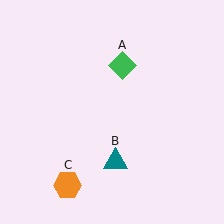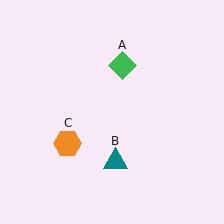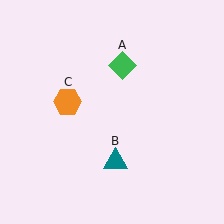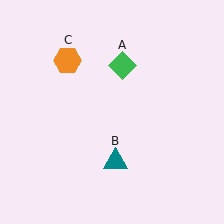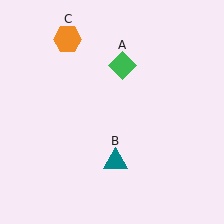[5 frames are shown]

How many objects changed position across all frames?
1 object changed position: orange hexagon (object C).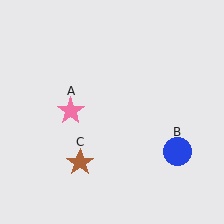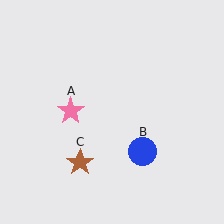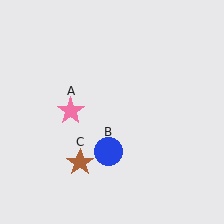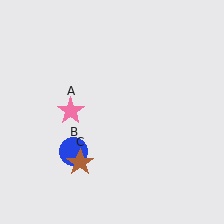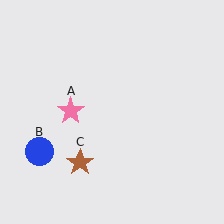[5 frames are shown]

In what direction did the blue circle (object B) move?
The blue circle (object B) moved left.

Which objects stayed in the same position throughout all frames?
Pink star (object A) and brown star (object C) remained stationary.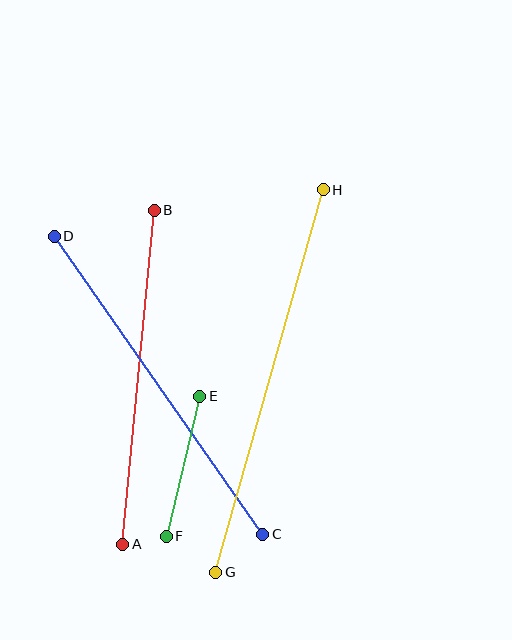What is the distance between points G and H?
The distance is approximately 397 pixels.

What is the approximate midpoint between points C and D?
The midpoint is at approximately (158, 385) pixels.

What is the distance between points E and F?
The distance is approximately 144 pixels.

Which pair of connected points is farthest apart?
Points G and H are farthest apart.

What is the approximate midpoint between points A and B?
The midpoint is at approximately (138, 377) pixels.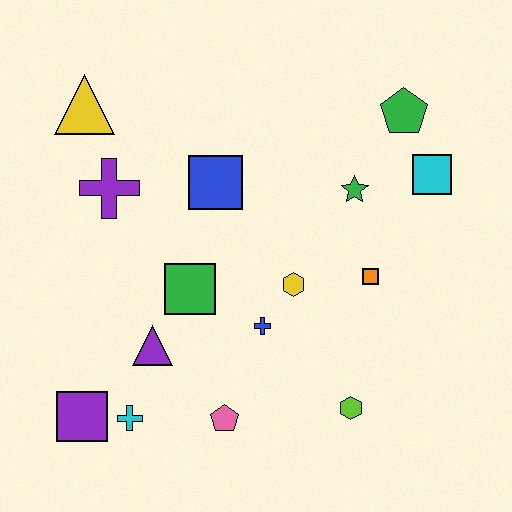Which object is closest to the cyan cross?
The purple square is closest to the cyan cross.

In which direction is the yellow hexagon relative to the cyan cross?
The yellow hexagon is to the right of the cyan cross.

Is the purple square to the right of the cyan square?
No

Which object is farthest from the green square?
The green pentagon is farthest from the green square.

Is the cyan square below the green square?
No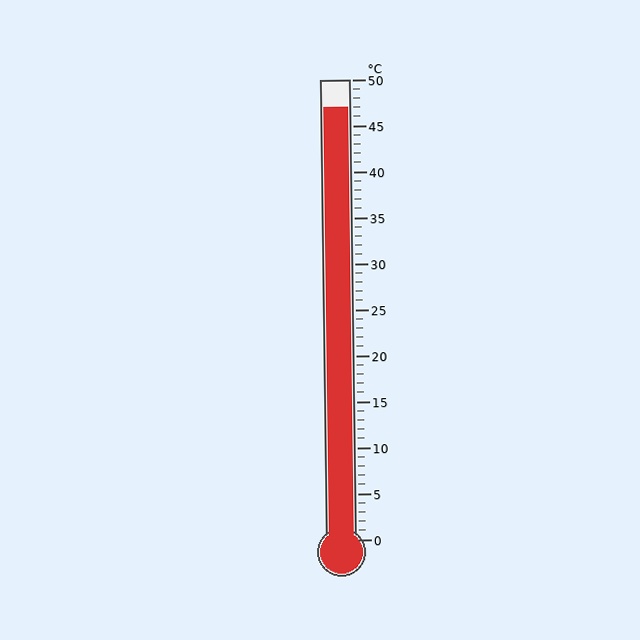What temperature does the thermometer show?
The thermometer shows approximately 47°C.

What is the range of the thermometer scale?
The thermometer scale ranges from 0°C to 50°C.